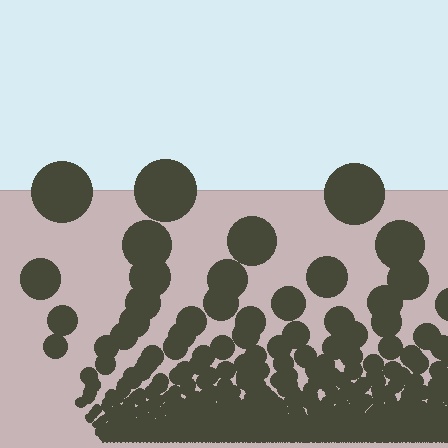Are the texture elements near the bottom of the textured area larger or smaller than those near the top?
Smaller. The gradient is inverted — elements near the bottom are smaller and denser.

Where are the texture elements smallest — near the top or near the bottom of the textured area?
Near the bottom.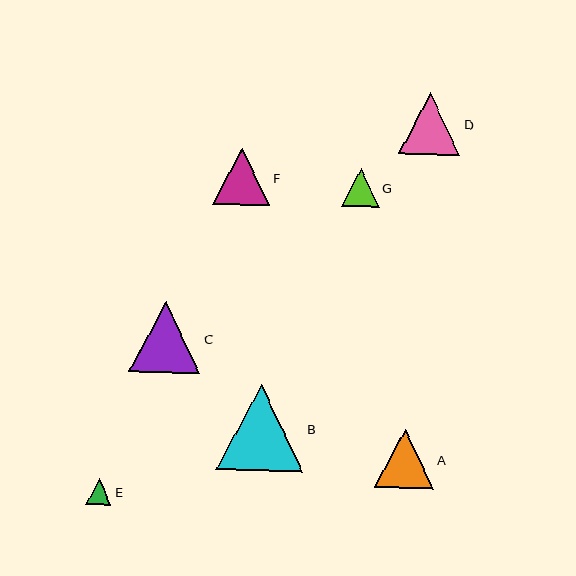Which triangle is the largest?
Triangle B is the largest with a size of approximately 87 pixels.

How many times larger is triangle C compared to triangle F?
Triangle C is approximately 1.2 times the size of triangle F.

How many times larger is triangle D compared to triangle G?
Triangle D is approximately 1.6 times the size of triangle G.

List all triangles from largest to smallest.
From largest to smallest: B, C, D, A, F, G, E.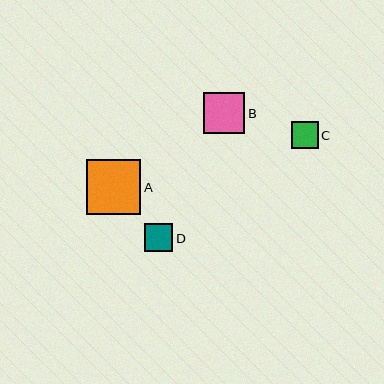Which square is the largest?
Square A is the largest with a size of approximately 55 pixels.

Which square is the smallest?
Square C is the smallest with a size of approximately 27 pixels.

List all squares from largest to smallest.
From largest to smallest: A, B, D, C.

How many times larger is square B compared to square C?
Square B is approximately 1.5 times the size of square C.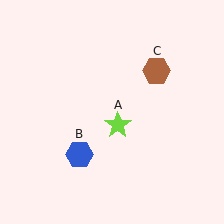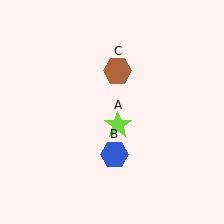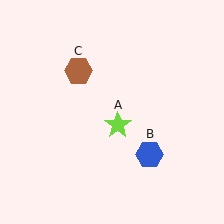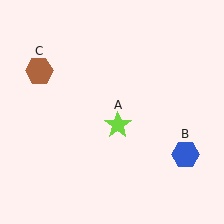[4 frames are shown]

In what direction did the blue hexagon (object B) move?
The blue hexagon (object B) moved right.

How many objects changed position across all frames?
2 objects changed position: blue hexagon (object B), brown hexagon (object C).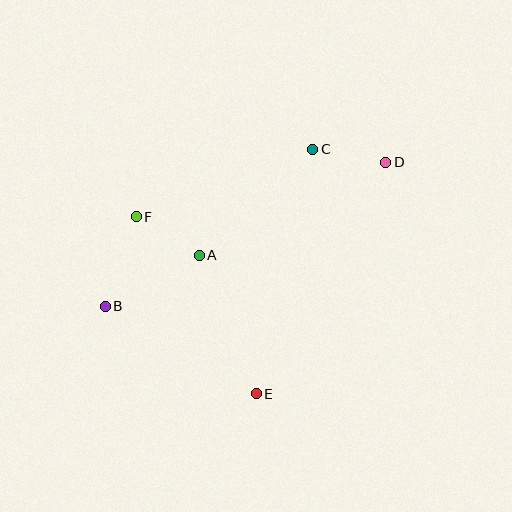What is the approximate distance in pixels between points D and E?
The distance between D and E is approximately 265 pixels.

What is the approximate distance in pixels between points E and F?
The distance between E and F is approximately 214 pixels.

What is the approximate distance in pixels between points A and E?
The distance between A and E is approximately 150 pixels.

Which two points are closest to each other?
Points A and F are closest to each other.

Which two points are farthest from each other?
Points B and D are farthest from each other.